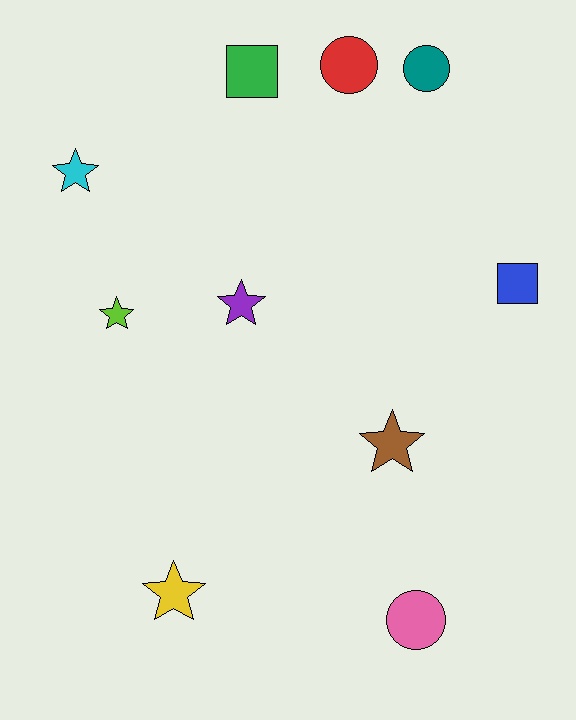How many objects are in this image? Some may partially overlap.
There are 10 objects.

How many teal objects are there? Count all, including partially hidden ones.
There is 1 teal object.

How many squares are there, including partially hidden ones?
There are 2 squares.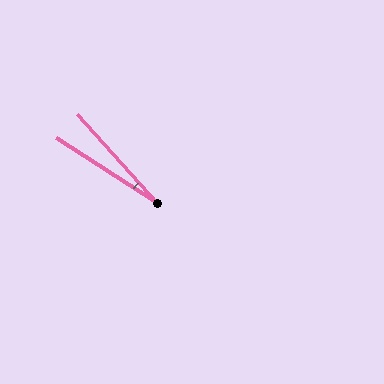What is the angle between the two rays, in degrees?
Approximately 15 degrees.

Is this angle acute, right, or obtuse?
It is acute.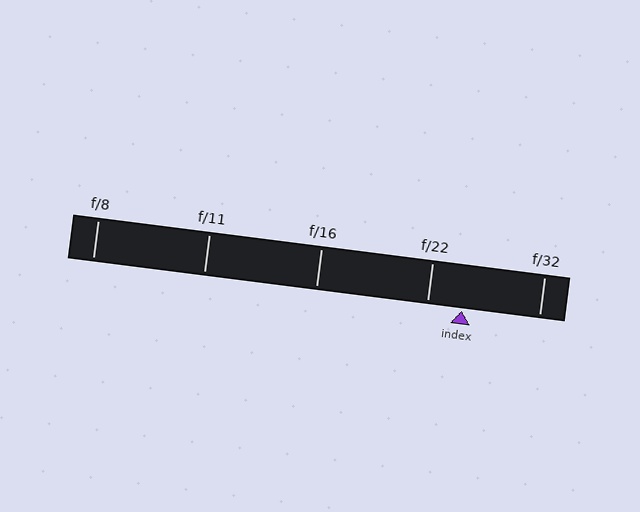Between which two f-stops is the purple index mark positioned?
The index mark is between f/22 and f/32.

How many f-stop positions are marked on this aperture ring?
There are 5 f-stop positions marked.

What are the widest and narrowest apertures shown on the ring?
The widest aperture shown is f/8 and the narrowest is f/32.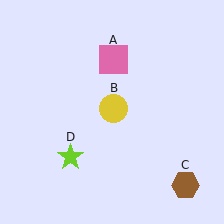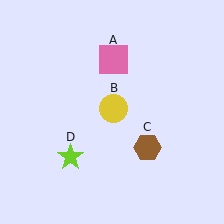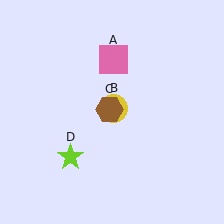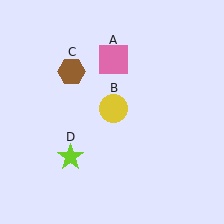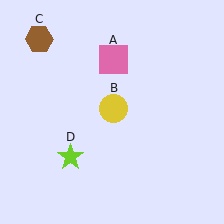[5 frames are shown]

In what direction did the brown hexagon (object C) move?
The brown hexagon (object C) moved up and to the left.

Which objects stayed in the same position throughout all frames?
Pink square (object A) and yellow circle (object B) and lime star (object D) remained stationary.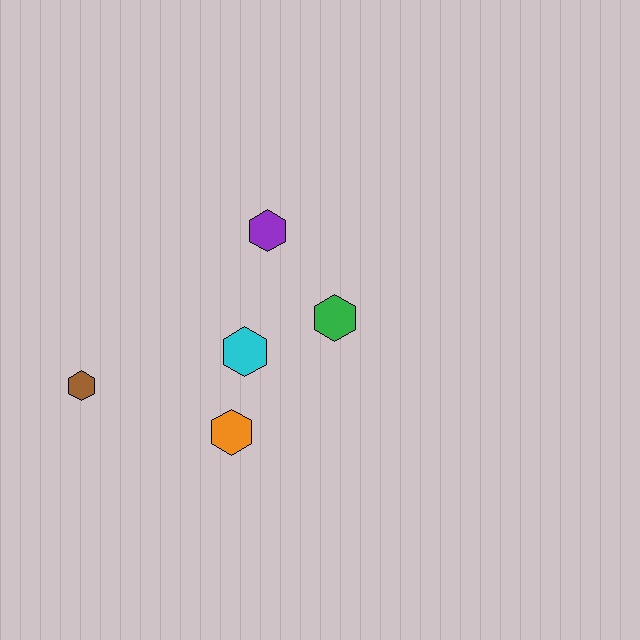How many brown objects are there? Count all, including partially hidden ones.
There is 1 brown object.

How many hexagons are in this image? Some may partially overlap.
There are 5 hexagons.